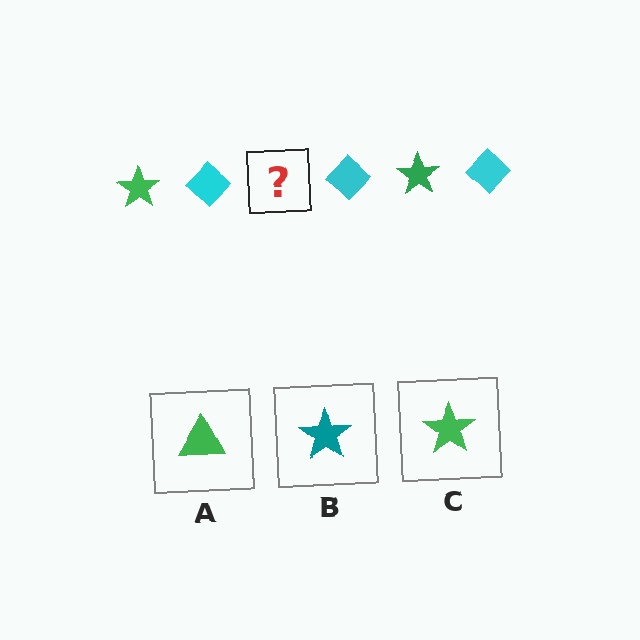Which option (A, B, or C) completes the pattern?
C.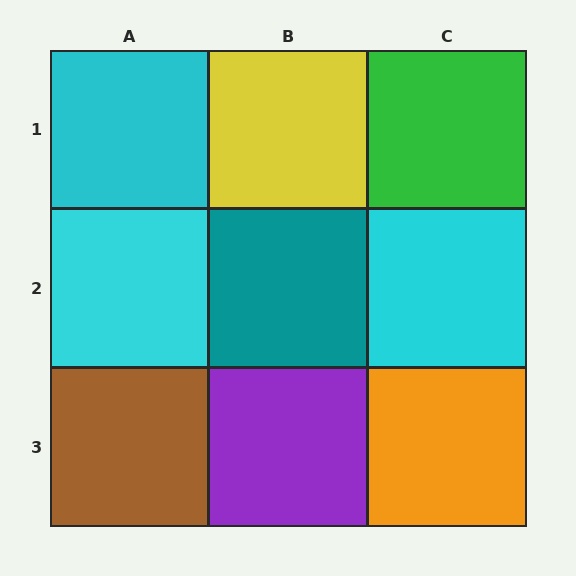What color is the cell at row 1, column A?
Cyan.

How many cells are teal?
1 cell is teal.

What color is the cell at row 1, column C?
Green.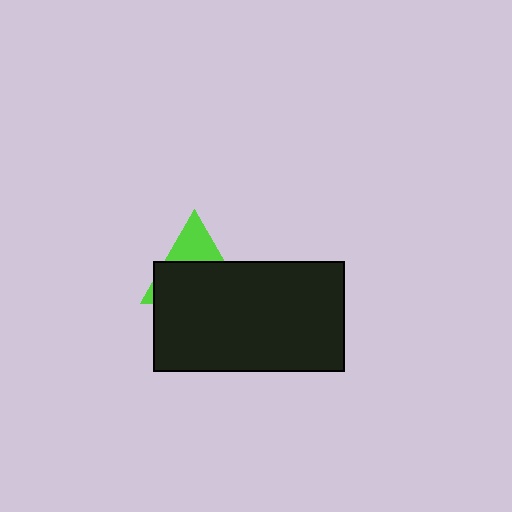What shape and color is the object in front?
The object in front is a black rectangle.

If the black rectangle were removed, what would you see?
You would see the complete lime triangle.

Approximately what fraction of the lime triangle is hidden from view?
Roughly 66% of the lime triangle is hidden behind the black rectangle.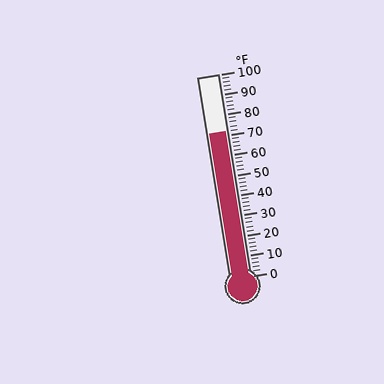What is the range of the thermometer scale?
The thermometer scale ranges from 0°F to 100°F.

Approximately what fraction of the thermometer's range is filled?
The thermometer is filled to approximately 70% of its range.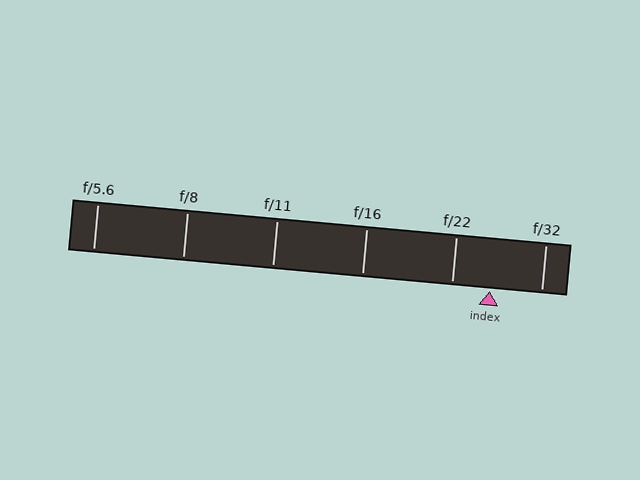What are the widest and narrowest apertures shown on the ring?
The widest aperture shown is f/5.6 and the narrowest is f/32.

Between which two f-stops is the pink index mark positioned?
The index mark is between f/22 and f/32.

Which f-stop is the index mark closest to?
The index mark is closest to f/22.